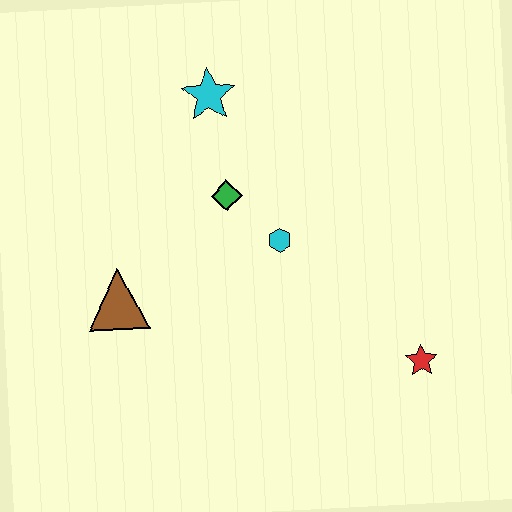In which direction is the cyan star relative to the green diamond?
The cyan star is above the green diamond.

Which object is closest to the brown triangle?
The green diamond is closest to the brown triangle.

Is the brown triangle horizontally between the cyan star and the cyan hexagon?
No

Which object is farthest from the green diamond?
The red star is farthest from the green diamond.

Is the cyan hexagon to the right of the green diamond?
Yes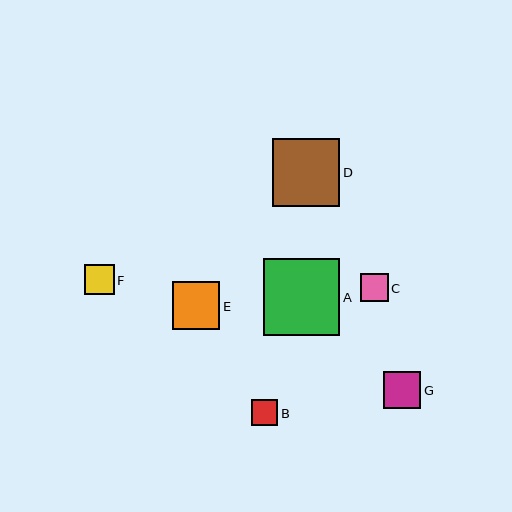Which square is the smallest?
Square B is the smallest with a size of approximately 26 pixels.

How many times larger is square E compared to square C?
Square E is approximately 1.7 times the size of square C.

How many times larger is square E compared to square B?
Square E is approximately 1.8 times the size of square B.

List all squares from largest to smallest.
From largest to smallest: A, D, E, G, F, C, B.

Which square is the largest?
Square A is the largest with a size of approximately 77 pixels.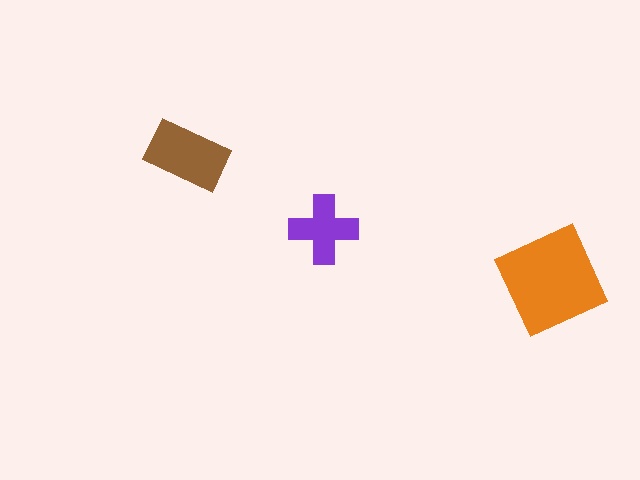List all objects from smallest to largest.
The purple cross, the brown rectangle, the orange diamond.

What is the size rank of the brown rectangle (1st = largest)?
2nd.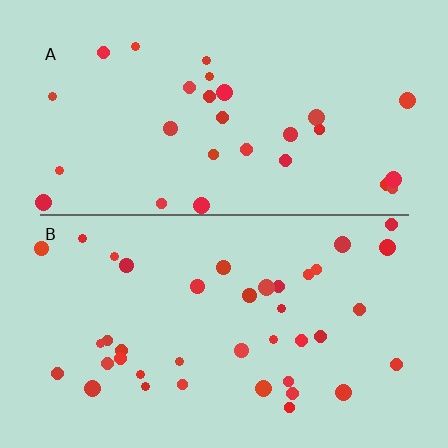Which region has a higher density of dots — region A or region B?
B (the bottom).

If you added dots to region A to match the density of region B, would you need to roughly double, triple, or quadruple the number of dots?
Approximately double.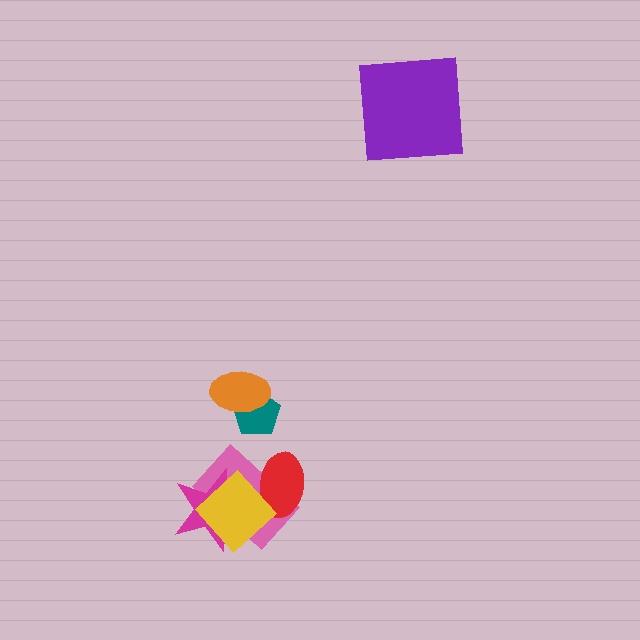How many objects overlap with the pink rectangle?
3 objects overlap with the pink rectangle.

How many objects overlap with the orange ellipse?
1 object overlaps with the orange ellipse.